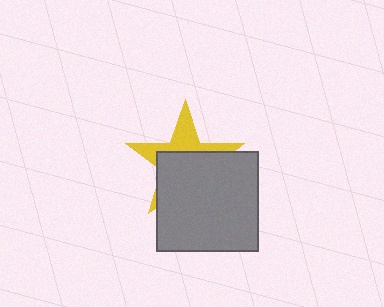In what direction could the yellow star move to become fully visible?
The yellow star could move up. That would shift it out from behind the gray rectangle entirely.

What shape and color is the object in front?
The object in front is a gray rectangle.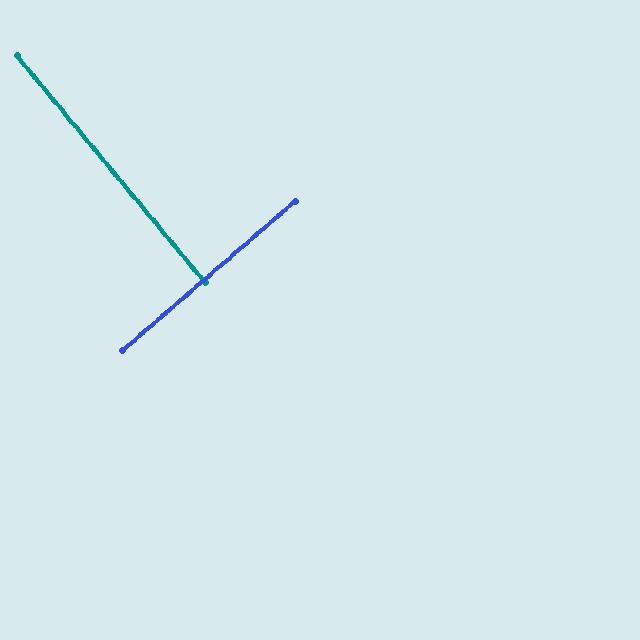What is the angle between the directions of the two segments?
Approximately 89 degrees.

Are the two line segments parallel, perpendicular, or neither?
Perpendicular — they meet at approximately 89°.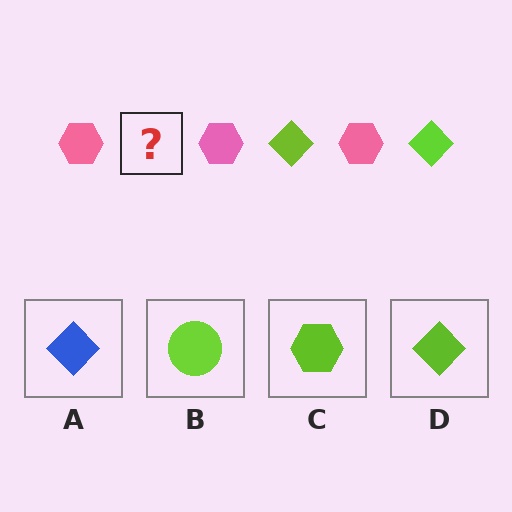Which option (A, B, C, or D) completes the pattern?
D.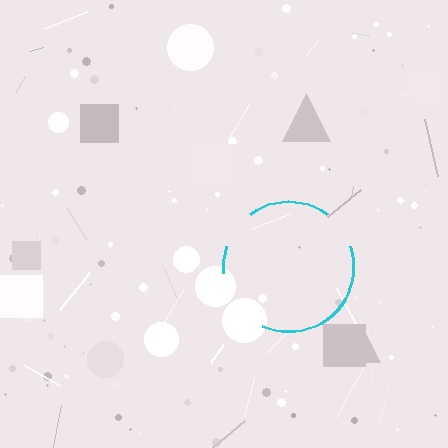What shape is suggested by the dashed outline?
The dashed outline suggests a circle.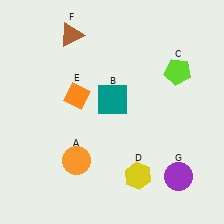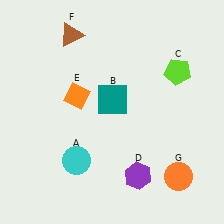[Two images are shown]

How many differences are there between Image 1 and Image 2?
There are 3 differences between the two images.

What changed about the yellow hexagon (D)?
In Image 1, D is yellow. In Image 2, it changed to purple.